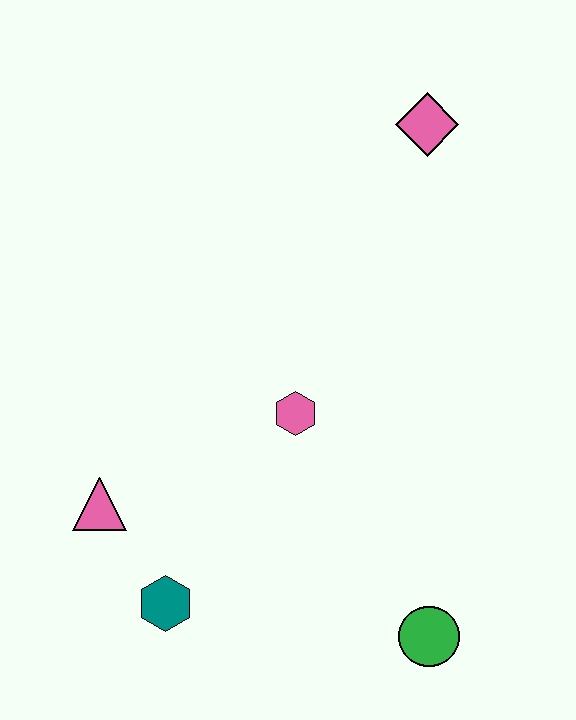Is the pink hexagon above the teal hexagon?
Yes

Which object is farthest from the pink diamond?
The teal hexagon is farthest from the pink diamond.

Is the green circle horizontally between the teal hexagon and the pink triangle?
No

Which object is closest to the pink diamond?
The pink hexagon is closest to the pink diamond.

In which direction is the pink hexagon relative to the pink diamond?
The pink hexagon is below the pink diamond.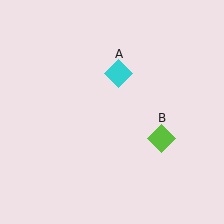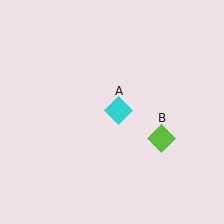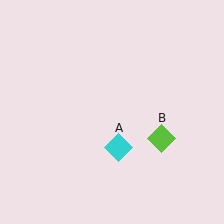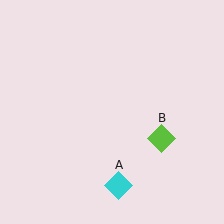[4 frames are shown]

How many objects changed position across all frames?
1 object changed position: cyan diamond (object A).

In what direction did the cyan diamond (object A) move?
The cyan diamond (object A) moved down.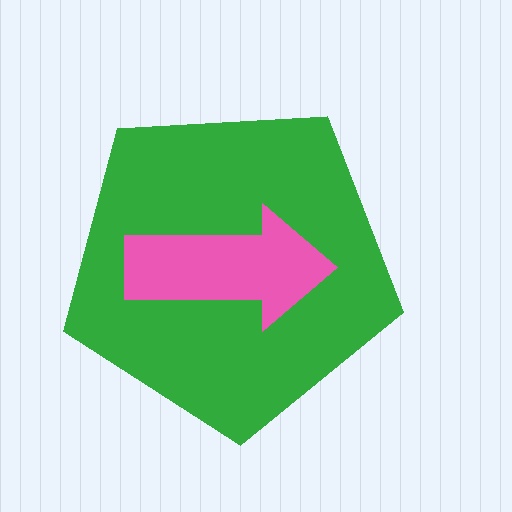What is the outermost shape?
The green pentagon.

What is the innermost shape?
The pink arrow.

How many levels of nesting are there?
2.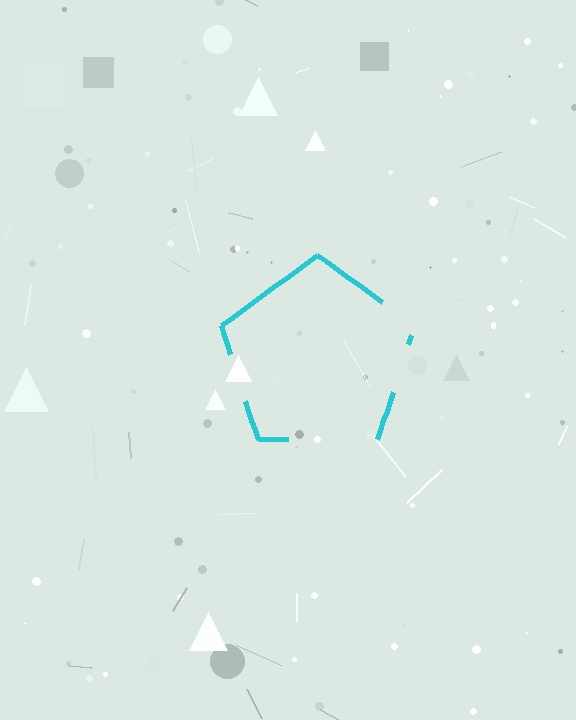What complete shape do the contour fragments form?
The contour fragments form a pentagon.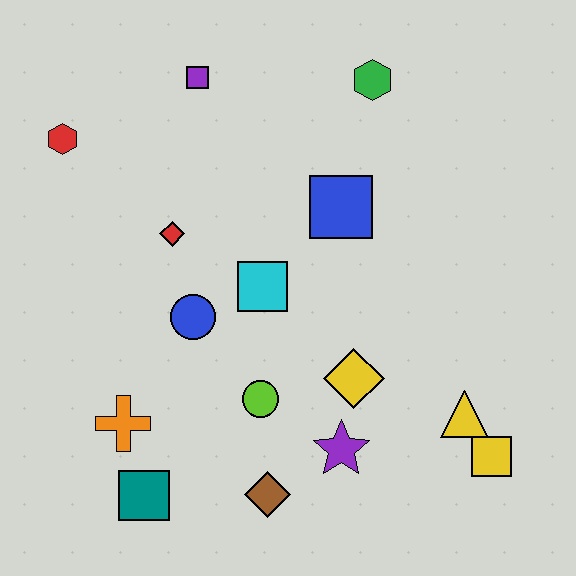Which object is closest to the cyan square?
The blue circle is closest to the cyan square.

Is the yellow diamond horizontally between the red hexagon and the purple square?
No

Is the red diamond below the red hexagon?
Yes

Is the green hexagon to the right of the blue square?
Yes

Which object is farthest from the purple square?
The yellow square is farthest from the purple square.